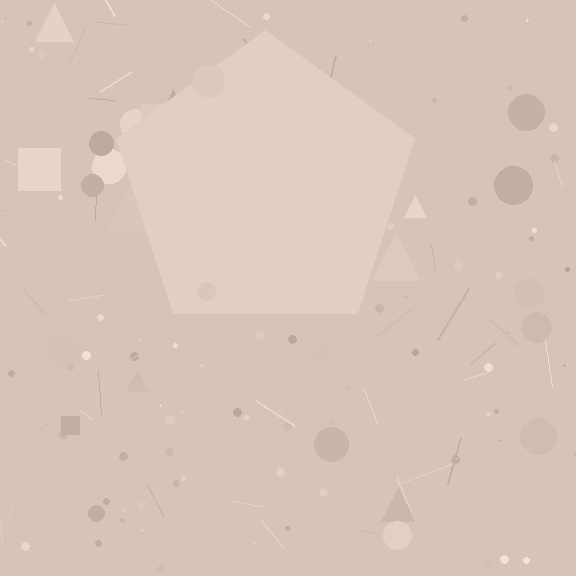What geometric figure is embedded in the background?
A pentagon is embedded in the background.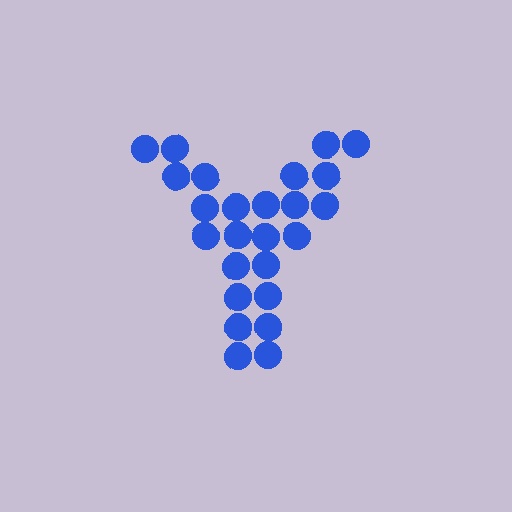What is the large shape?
The large shape is the letter Y.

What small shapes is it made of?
It is made of small circles.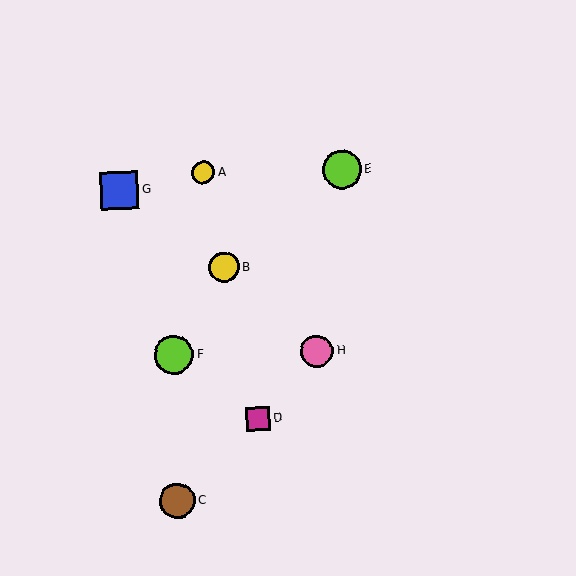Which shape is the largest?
The lime circle (labeled E) is the largest.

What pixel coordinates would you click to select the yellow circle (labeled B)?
Click at (224, 267) to select the yellow circle B.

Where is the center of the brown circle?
The center of the brown circle is at (177, 501).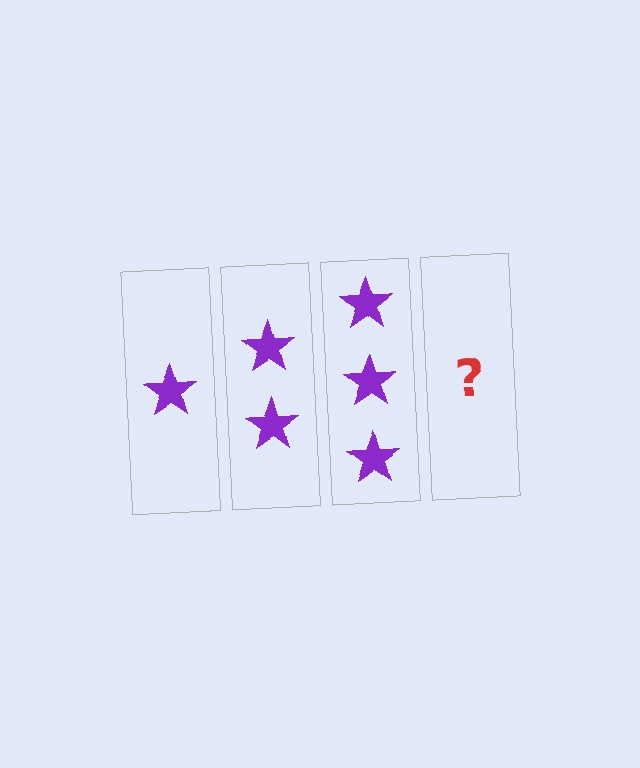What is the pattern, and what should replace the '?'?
The pattern is that each step adds one more star. The '?' should be 4 stars.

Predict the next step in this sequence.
The next step is 4 stars.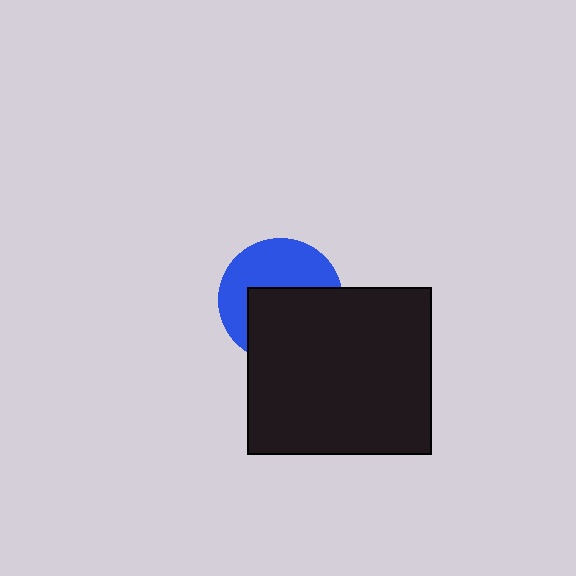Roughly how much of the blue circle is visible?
About half of it is visible (roughly 49%).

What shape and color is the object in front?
The object in front is a black rectangle.